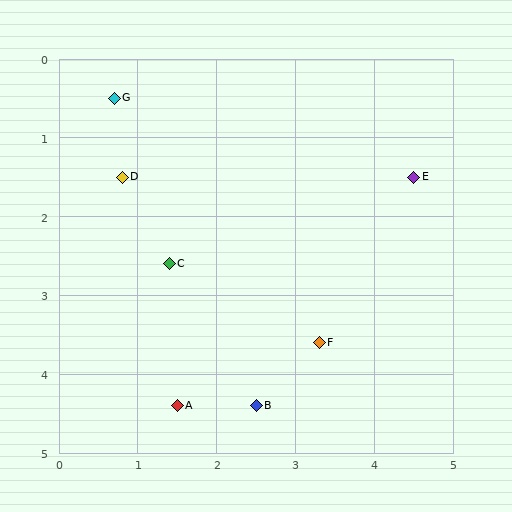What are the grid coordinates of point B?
Point B is at approximately (2.5, 4.4).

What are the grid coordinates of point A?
Point A is at approximately (1.5, 4.4).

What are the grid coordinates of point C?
Point C is at approximately (1.4, 2.6).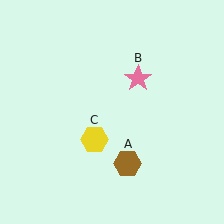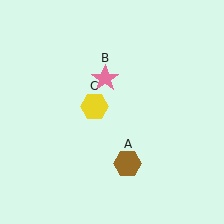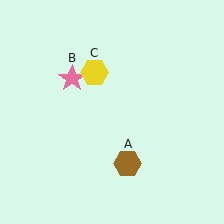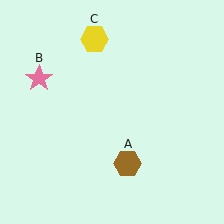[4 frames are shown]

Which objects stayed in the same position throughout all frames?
Brown hexagon (object A) remained stationary.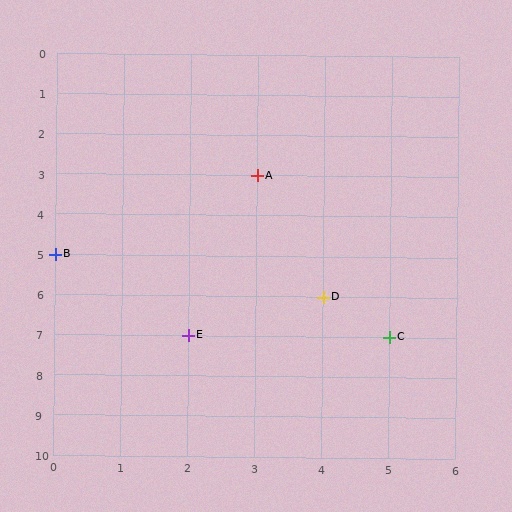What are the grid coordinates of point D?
Point D is at grid coordinates (4, 6).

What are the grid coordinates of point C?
Point C is at grid coordinates (5, 7).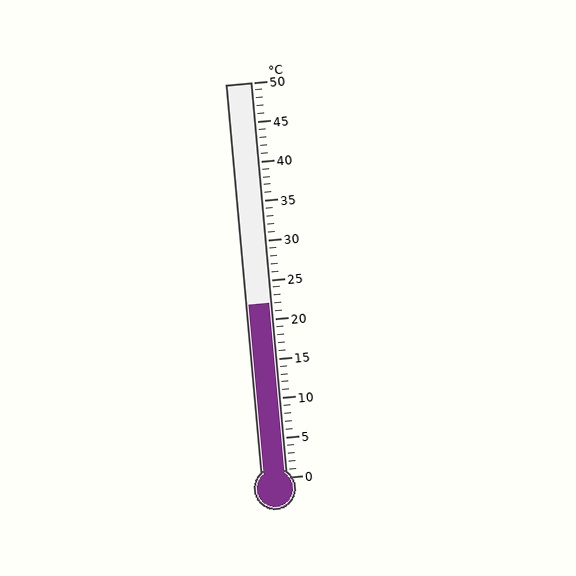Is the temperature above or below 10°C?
The temperature is above 10°C.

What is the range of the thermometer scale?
The thermometer scale ranges from 0°C to 50°C.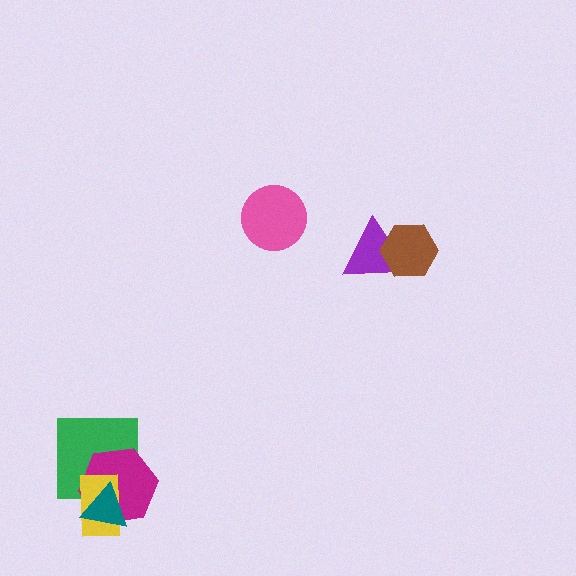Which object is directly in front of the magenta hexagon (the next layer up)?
The yellow rectangle is directly in front of the magenta hexagon.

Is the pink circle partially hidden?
No, no other shape covers it.